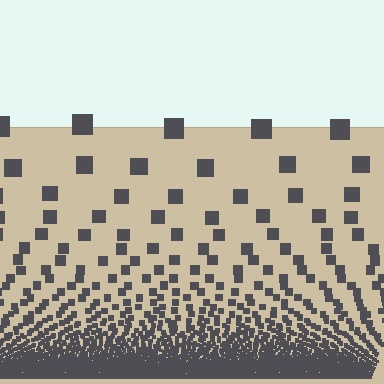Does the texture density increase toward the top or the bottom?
Density increases toward the bottom.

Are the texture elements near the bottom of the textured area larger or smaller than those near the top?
Smaller. The gradient is inverted — elements near the bottom are smaller and denser.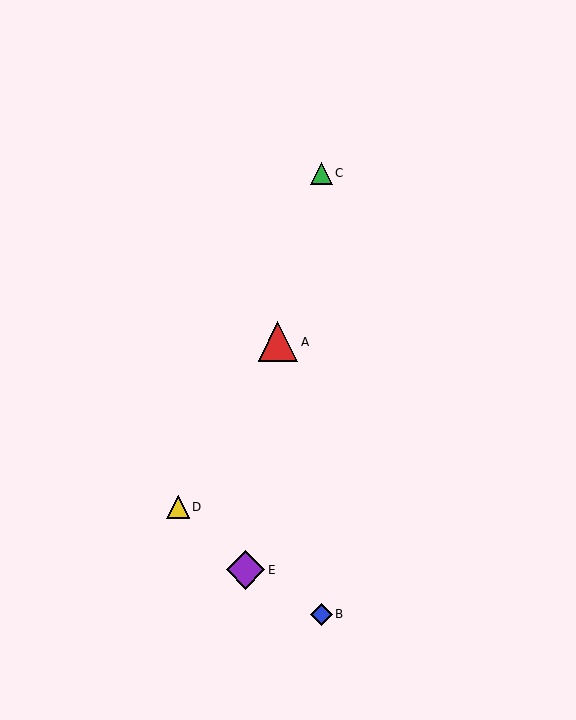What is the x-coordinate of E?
Object E is at x≈246.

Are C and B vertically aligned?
Yes, both are at x≈321.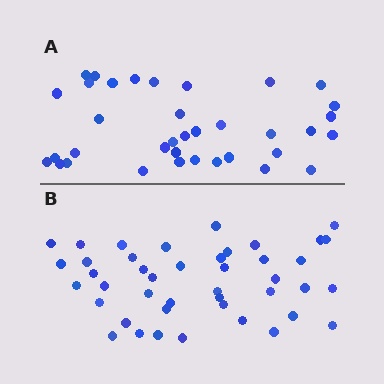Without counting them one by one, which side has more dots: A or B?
Region B (the bottom region) has more dots.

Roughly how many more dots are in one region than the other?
Region B has roughly 8 or so more dots than region A.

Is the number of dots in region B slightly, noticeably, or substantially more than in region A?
Region B has only slightly more — the two regions are fairly close. The ratio is roughly 1.2 to 1.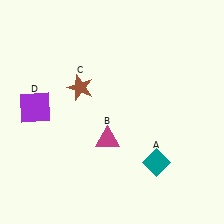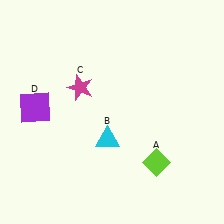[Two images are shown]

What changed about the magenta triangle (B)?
In Image 1, B is magenta. In Image 2, it changed to cyan.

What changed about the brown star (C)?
In Image 1, C is brown. In Image 2, it changed to magenta.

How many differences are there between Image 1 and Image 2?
There are 3 differences between the two images.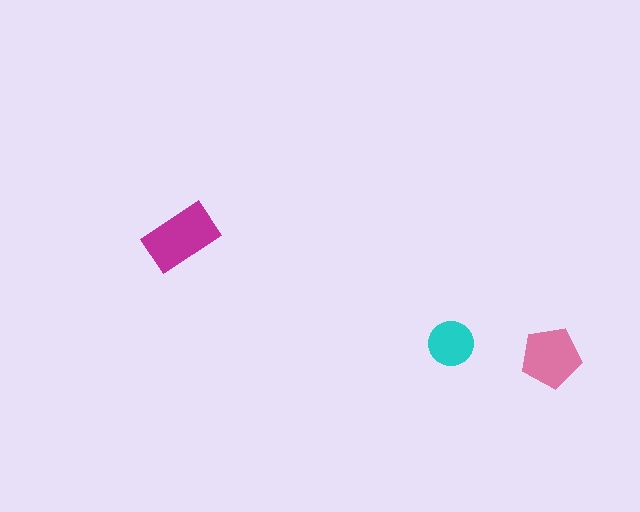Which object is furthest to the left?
The magenta rectangle is leftmost.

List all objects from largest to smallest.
The magenta rectangle, the pink pentagon, the cyan circle.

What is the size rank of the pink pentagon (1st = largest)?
2nd.